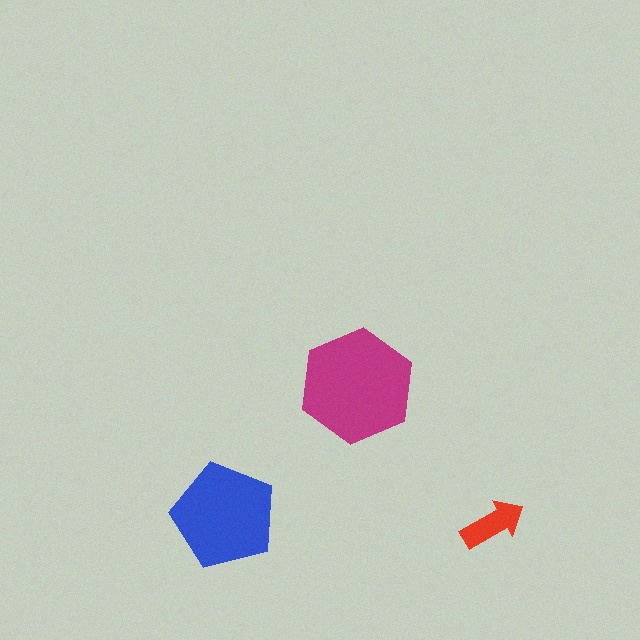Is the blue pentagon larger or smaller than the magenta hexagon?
Smaller.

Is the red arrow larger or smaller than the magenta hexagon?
Smaller.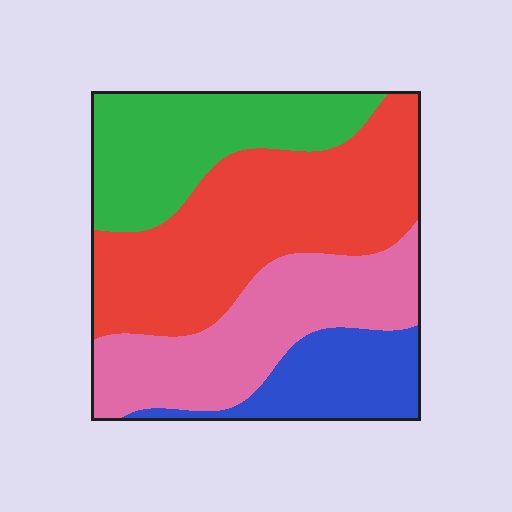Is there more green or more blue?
Green.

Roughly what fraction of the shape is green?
Green takes up less than a quarter of the shape.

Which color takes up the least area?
Blue, at roughly 15%.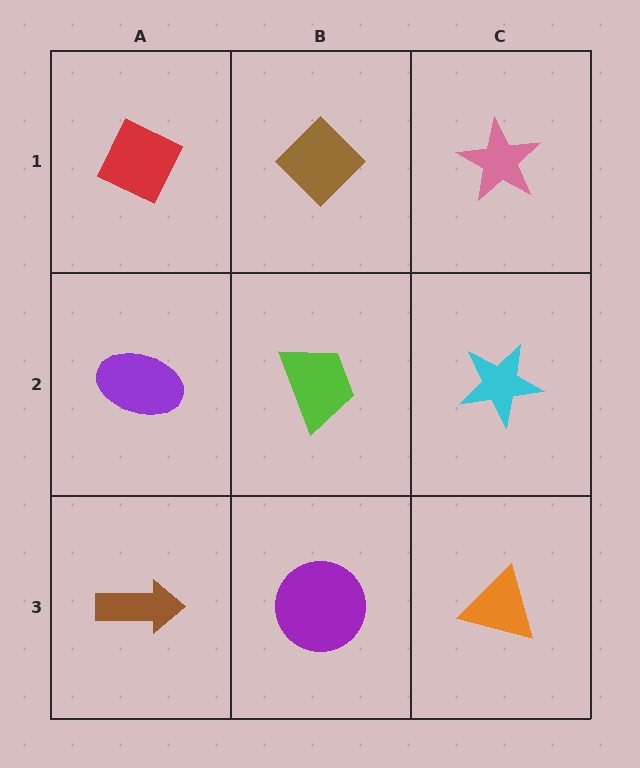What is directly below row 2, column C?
An orange triangle.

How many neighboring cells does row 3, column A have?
2.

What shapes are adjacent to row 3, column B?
A lime trapezoid (row 2, column B), a brown arrow (row 3, column A), an orange triangle (row 3, column C).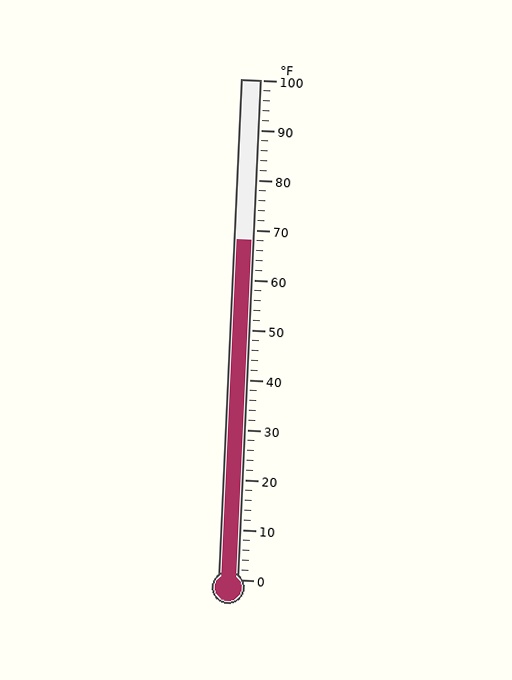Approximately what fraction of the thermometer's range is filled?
The thermometer is filled to approximately 70% of its range.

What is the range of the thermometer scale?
The thermometer scale ranges from 0°F to 100°F.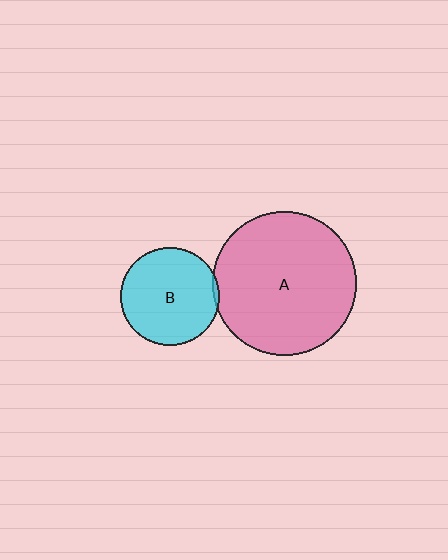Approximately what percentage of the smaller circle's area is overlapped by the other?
Approximately 5%.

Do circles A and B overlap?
Yes.